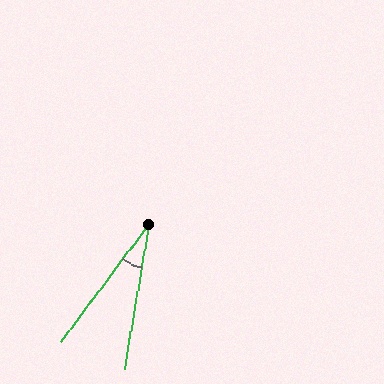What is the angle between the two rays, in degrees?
Approximately 27 degrees.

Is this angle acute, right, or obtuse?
It is acute.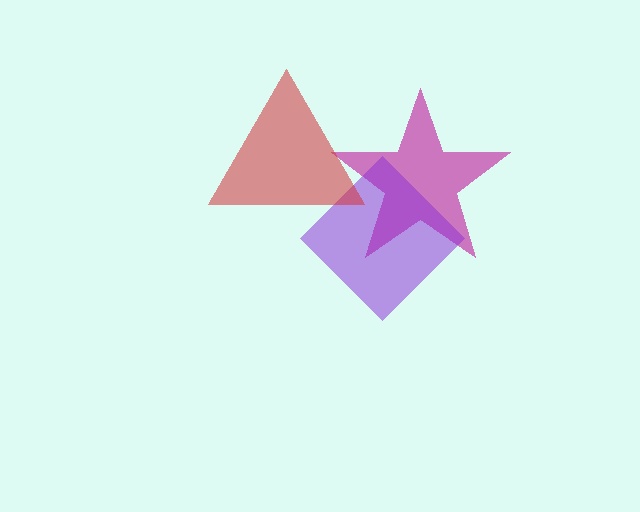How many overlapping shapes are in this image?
There are 3 overlapping shapes in the image.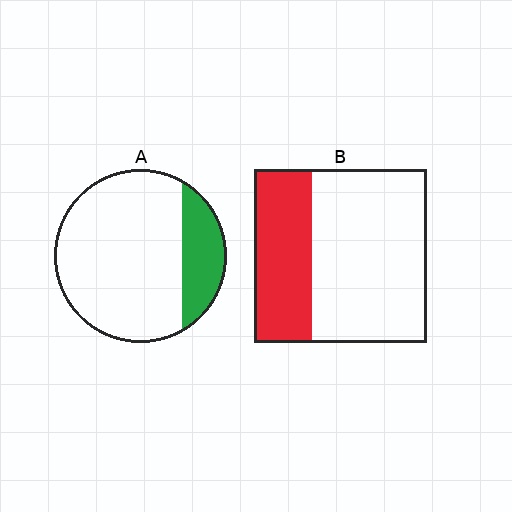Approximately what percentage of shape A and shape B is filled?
A is approximately 20% and B is approximately 35%.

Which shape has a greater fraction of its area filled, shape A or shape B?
Shape B.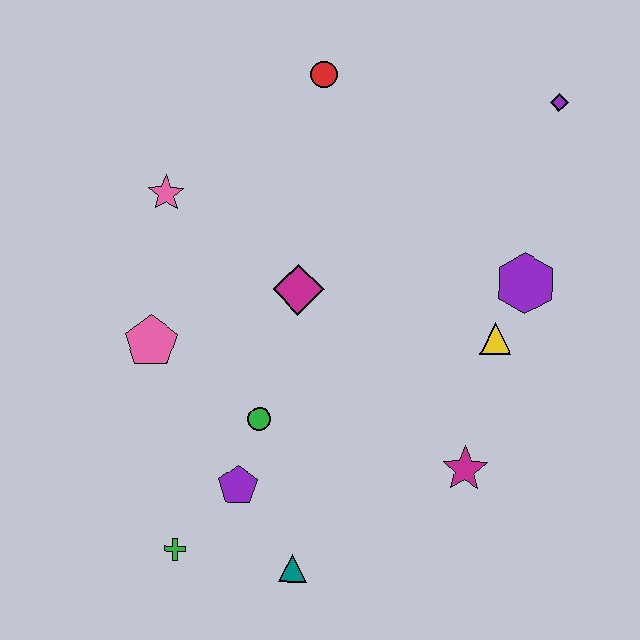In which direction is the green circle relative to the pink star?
The green circle is below the pink star.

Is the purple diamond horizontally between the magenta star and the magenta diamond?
No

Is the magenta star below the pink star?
Yes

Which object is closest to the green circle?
The purple pentagon is closest to the green circle.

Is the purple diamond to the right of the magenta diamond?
Yes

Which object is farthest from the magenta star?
The red circle is farthest from the magenta star.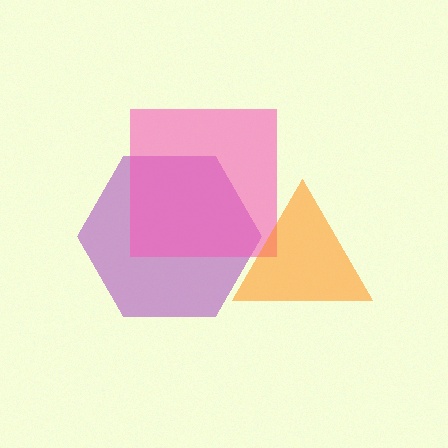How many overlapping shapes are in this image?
There are 3 overlapping shapes in the image.